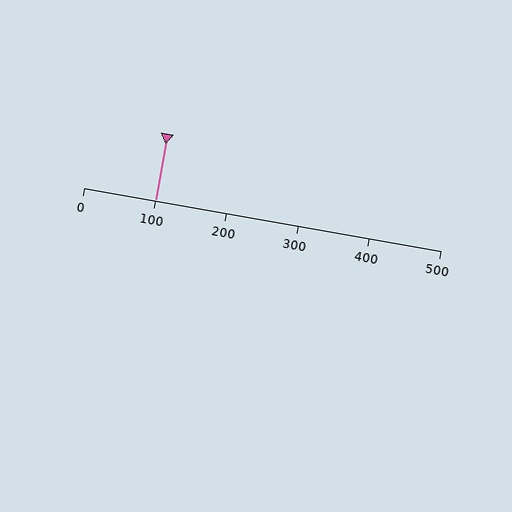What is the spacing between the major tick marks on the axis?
The major ticks are spaced 100 apart.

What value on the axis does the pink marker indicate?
The marker indicates approximately 100.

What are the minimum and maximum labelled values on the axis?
The axis runs from 0 to 500.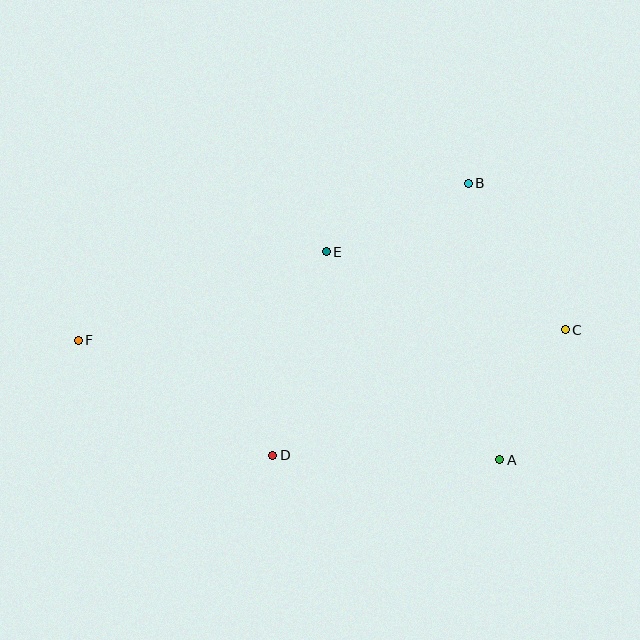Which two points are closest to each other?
Points A and C are closest to each other.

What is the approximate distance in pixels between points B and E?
The distance between B and E is approximately 158 pixels.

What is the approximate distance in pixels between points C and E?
The distance between C and E is approximately 252 pixels.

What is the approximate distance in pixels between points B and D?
The distance between B and D is approximately 335 pixels.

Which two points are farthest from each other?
Points C and F are farthest from each other.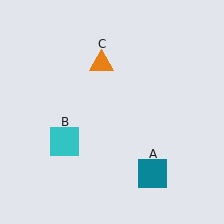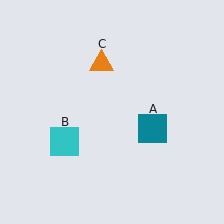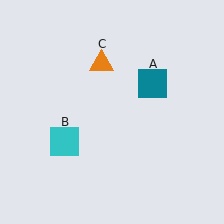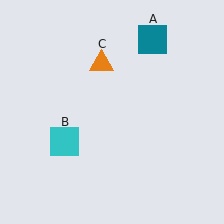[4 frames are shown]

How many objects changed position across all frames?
1 object changed position: teal square (object A).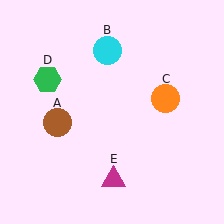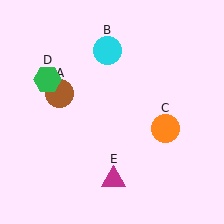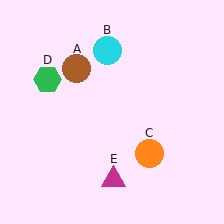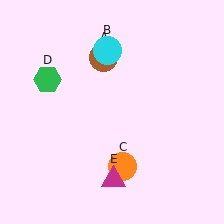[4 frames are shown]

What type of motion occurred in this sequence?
The brown circle (object A), orange circle (object C) rotated clockwise around the center of the scene.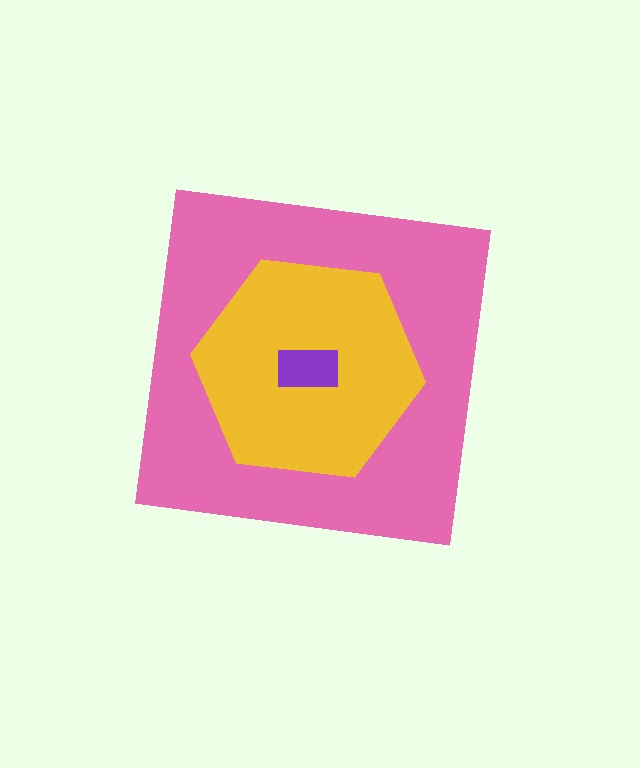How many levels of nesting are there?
3.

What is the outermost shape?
The pink square.